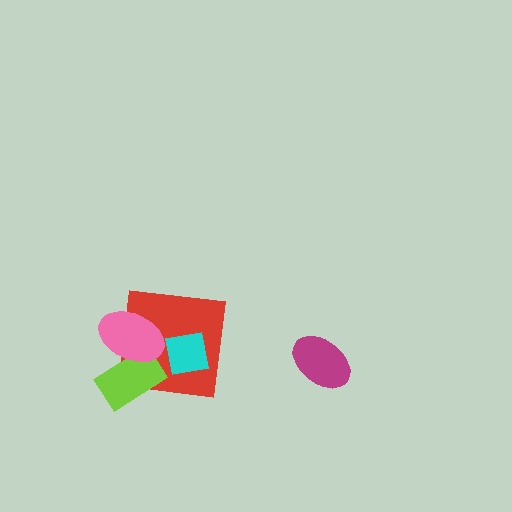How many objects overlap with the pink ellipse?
2 objects overlap with the pink ellipse.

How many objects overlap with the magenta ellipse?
0 objects overlap with the magenta ellipse.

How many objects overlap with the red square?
3 objects overlap with the red square.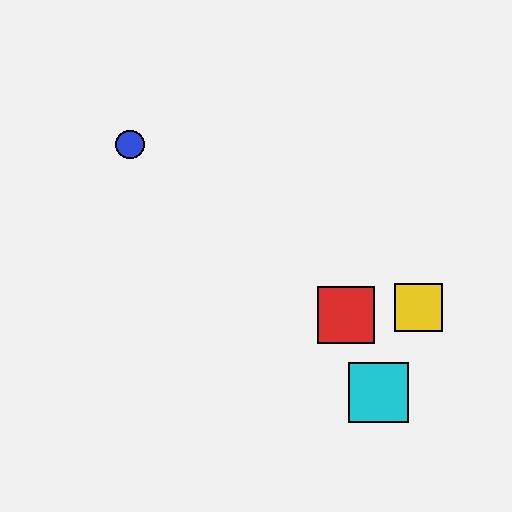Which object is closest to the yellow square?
The red square is closest to the yellow square.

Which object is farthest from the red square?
The blue circle is farthest from the red square.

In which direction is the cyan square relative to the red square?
The cyan square is below the red square.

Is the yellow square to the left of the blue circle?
No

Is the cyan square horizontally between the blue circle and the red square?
No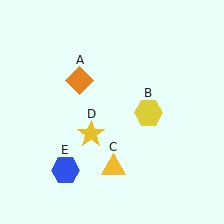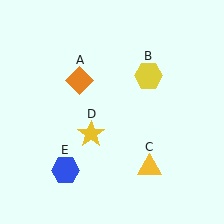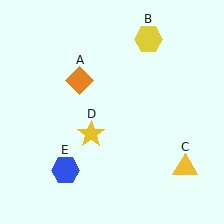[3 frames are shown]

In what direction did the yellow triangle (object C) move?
The yellow triangle (object C) moved right.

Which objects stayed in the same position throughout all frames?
Orange diamond (object A) and yellow star (object D) and blue hexagon (object E) remained stationary.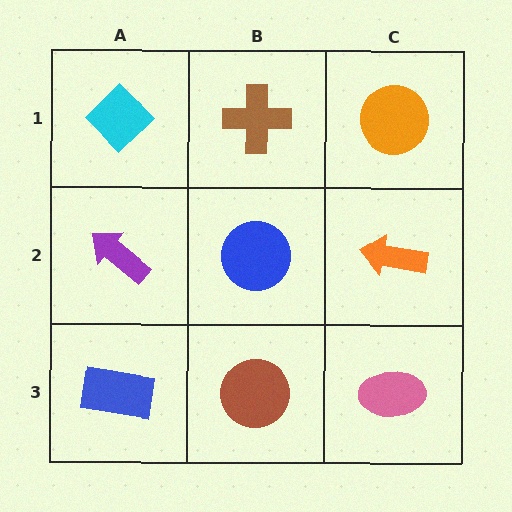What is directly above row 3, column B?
A blue circle.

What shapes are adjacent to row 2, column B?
A brown cross (row 1, column B), a brown circle (row 3, column B), a purple arrow (row 2, column A), an orange arrow (row 2, column C).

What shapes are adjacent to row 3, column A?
A purple arrow (row 2, column A), a brown circle (row 3, column B).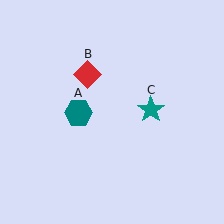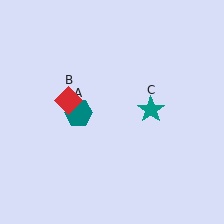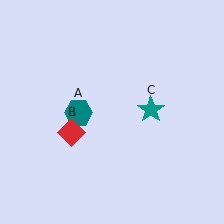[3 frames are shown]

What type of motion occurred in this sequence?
The red diamond (object B) rotated counterclockwise around the center of the scene.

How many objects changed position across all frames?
1 object changed position: red diamond (object B).